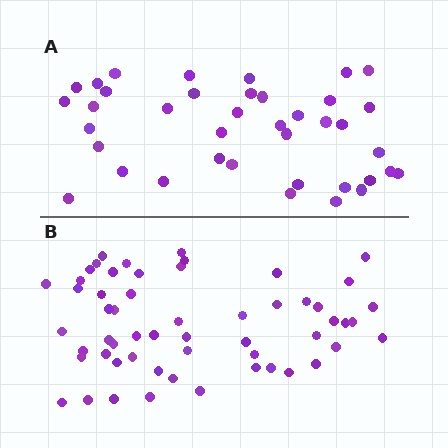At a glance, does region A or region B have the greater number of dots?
Region B (the bottom region) has more dots.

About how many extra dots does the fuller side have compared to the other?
Region B has approximately 15 more dots than region A.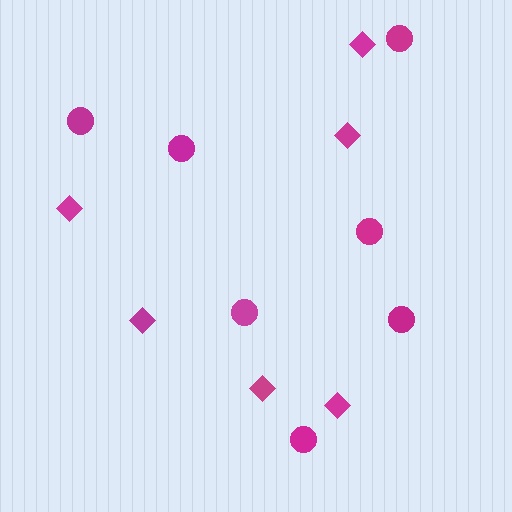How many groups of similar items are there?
There are 2 groups: one group of circles (7) and one group of diamonds (6).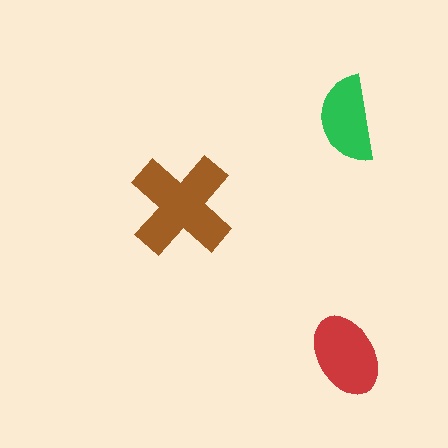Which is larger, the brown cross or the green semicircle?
The brown cross.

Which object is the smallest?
The green semicircle.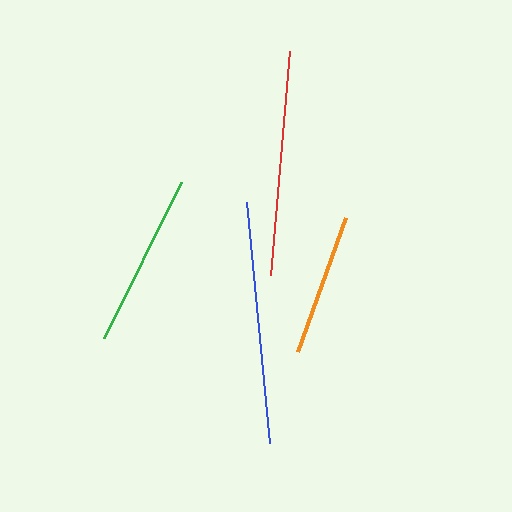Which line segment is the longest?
The blue line is the longest at approximately 243 pixels.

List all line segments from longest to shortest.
From longest to shortest: blue, red, green, orange.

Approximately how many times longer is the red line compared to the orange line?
The red line is approximately 1.6 times the length of the orange line.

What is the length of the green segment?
The green segment is approximately 174 pixels long.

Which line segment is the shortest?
The orange line is the shortest at approximately 142 pixels.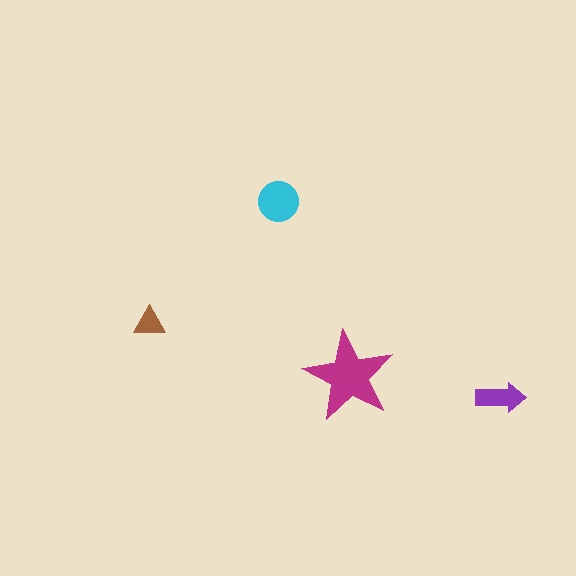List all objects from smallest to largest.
The brown triangle, the purple arrow, the cyan circle, the magenta star.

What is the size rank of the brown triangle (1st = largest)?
4th.